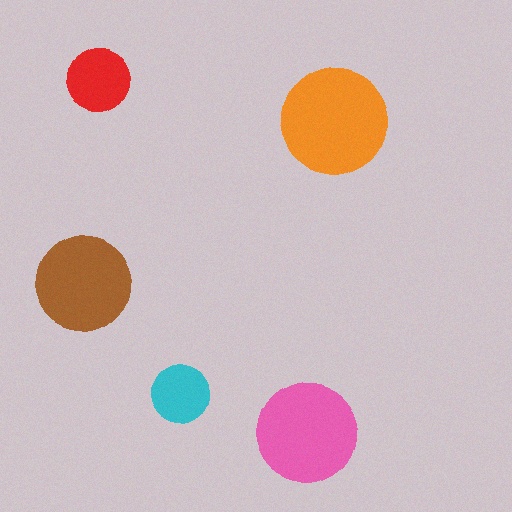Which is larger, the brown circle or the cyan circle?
The brown one.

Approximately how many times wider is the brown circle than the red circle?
About 1.5 times wider.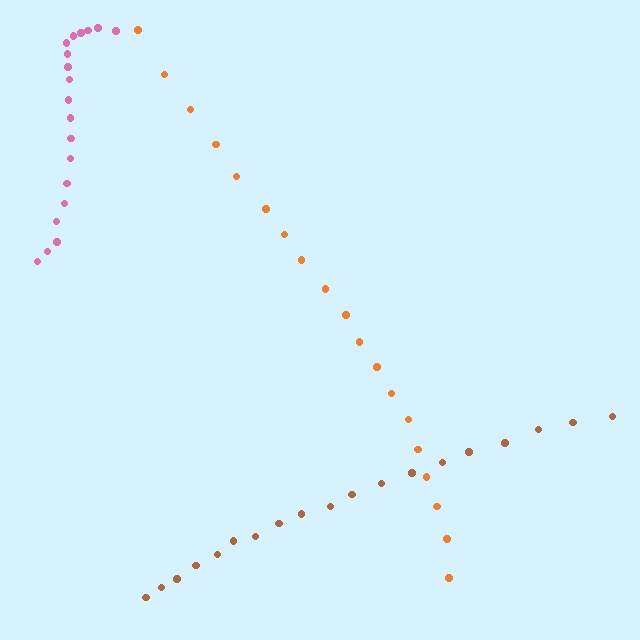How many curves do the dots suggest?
There are 3 distinct paths.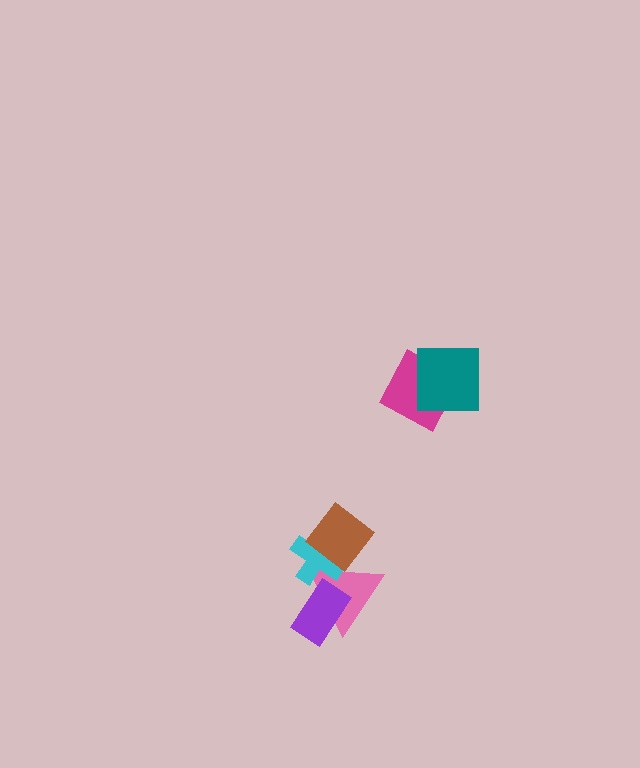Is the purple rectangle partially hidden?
No, no other shape covers it.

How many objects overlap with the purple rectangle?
1 object overlaps with the purple rectangle.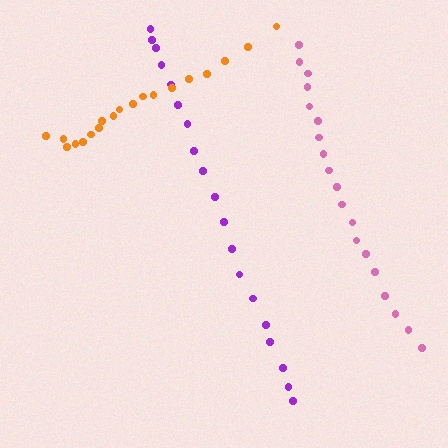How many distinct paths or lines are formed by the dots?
There are 3 distinct paths.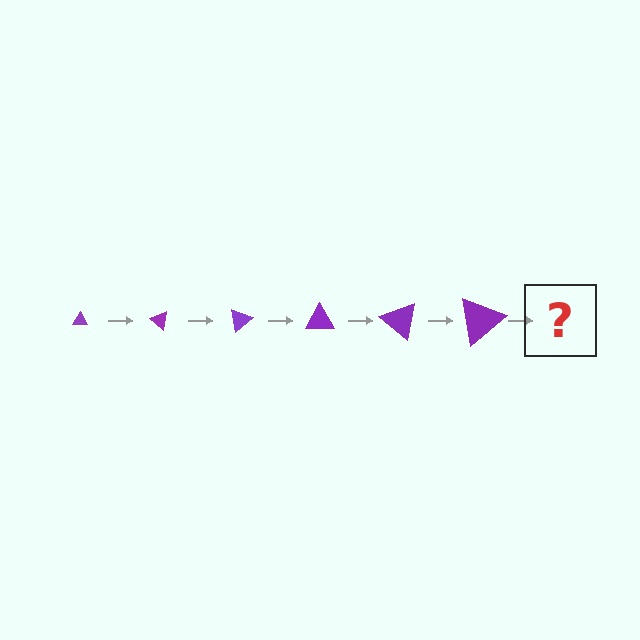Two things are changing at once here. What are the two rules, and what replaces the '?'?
The two rules are that the triangle grows larger each step and it rotates 40 degrees each step. The '?' should be a triangle, larger than the previous one and rotated 240 degrees from the start.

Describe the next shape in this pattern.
It should be a triangle, larger than the previous one and rotated 240 degrees from the start.